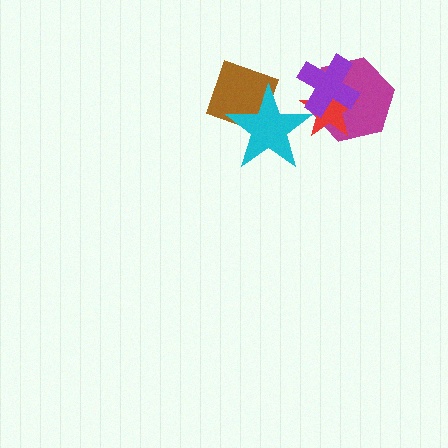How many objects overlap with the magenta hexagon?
2 objects overlap with the magenta hexagon.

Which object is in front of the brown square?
The cyan star is in front of the brown square.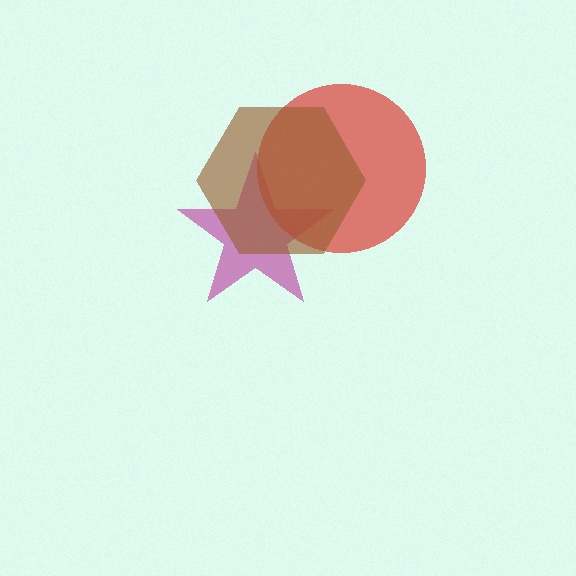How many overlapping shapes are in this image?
There are 3 overlapping shapes in the image.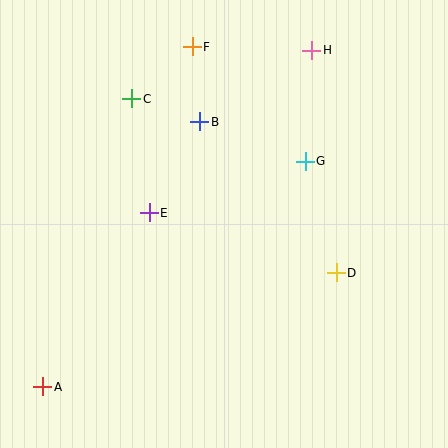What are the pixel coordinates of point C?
Point C is at (132, 99).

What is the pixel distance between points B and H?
The distance between B and H is 133 pixels.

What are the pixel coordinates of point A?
Point A is at (43, 387).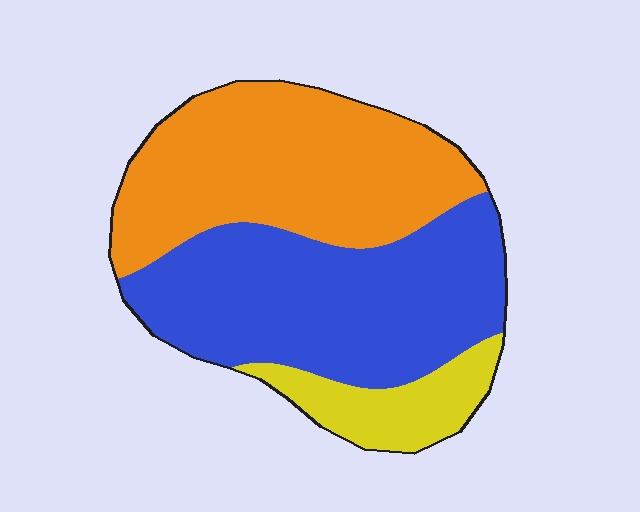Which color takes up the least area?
Yellow, at roughly 15%.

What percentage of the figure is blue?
Blue covers around 45% of the figure.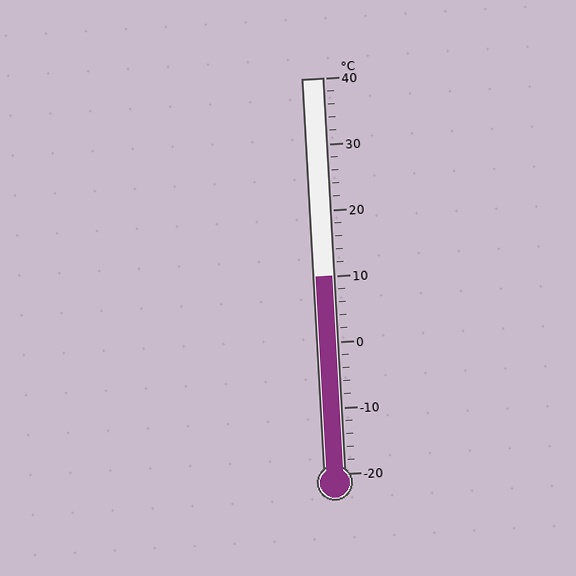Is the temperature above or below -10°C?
The temperature is above -10°C.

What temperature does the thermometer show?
The thermometer shows approximately 10°C.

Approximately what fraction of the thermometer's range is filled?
The thermometer is filled to approximately 50% of its range.